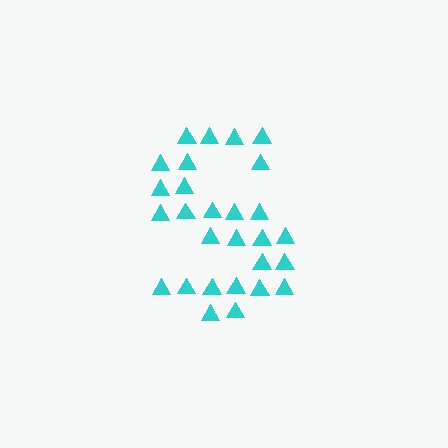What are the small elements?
The small elements are triangles.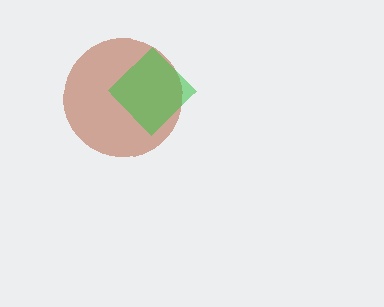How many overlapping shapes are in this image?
There are 2 overlapping shapes in the image.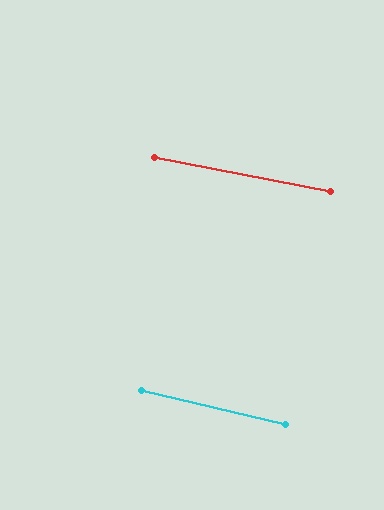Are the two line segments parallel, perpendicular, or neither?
Parallel — their directions differ by only 1.9°.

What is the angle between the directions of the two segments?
Approximately 2 degrees.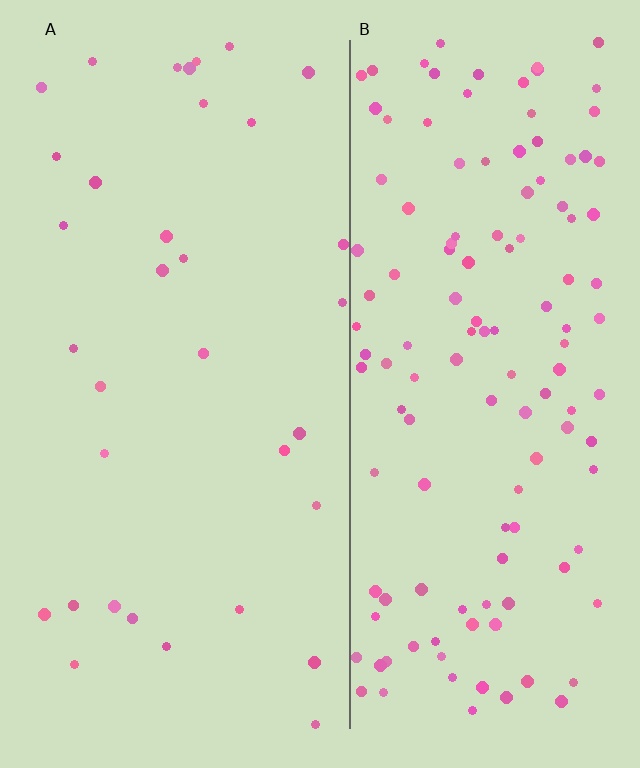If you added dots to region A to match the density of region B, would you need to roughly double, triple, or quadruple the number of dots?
Approximately quadruple.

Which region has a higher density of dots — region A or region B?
B (the right).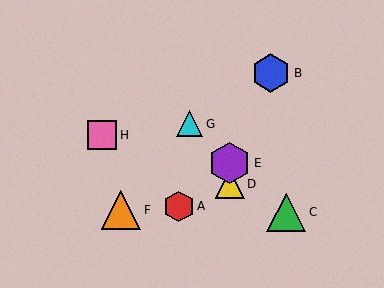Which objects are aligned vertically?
Objects D, E are aligned vertically.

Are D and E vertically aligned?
Yes, both are at x≈230.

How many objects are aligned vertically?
2 objects (D, E) are aligned vertically.